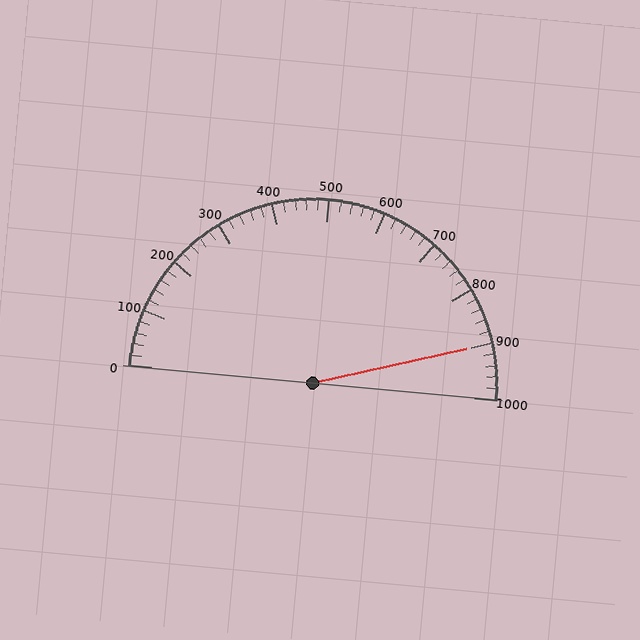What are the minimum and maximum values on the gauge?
The gauge ranges from 0 to 1000.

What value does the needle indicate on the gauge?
The needle indicates approximately 900.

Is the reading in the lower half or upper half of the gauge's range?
The reading is in the upper half of the range (0 to 1000).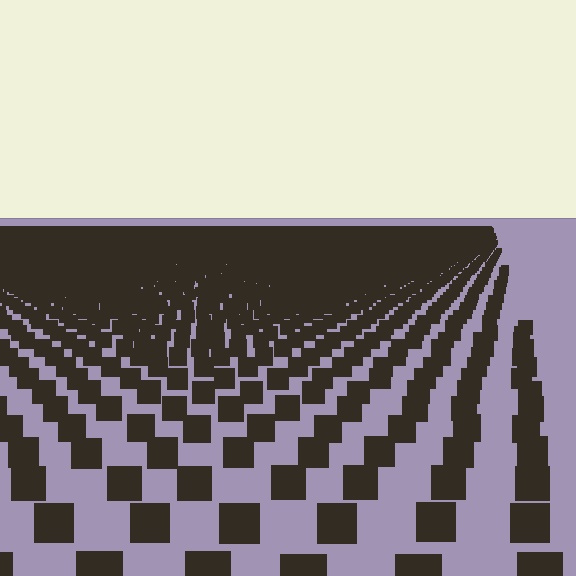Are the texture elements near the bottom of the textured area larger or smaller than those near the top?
Larger. Near the bottom, elements are closer to the viewer and appear at a bigger on-screen size.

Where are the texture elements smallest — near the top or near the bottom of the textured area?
Near the top.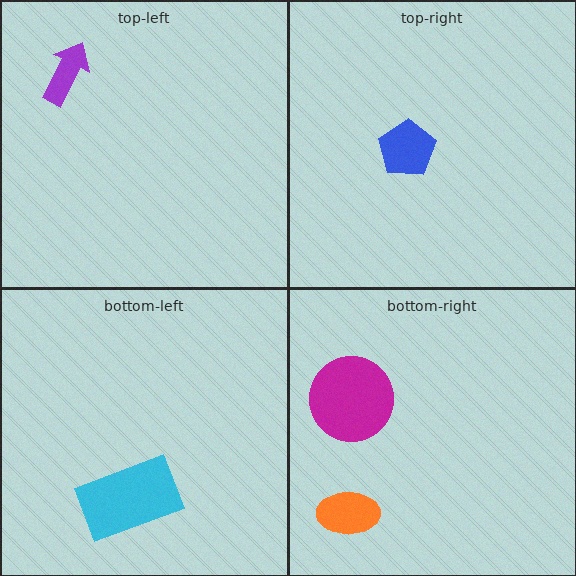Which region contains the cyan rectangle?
The bottom-left region.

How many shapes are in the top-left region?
1.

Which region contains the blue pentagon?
The top-right region.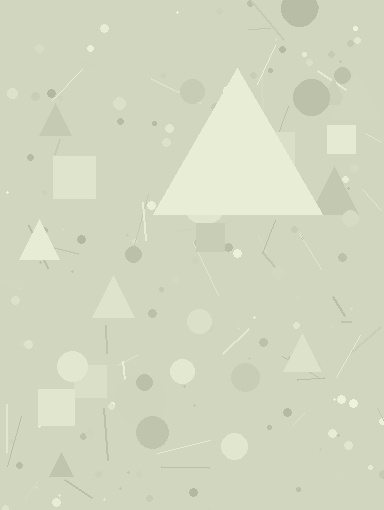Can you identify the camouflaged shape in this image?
The camouflaged shape is a triangle.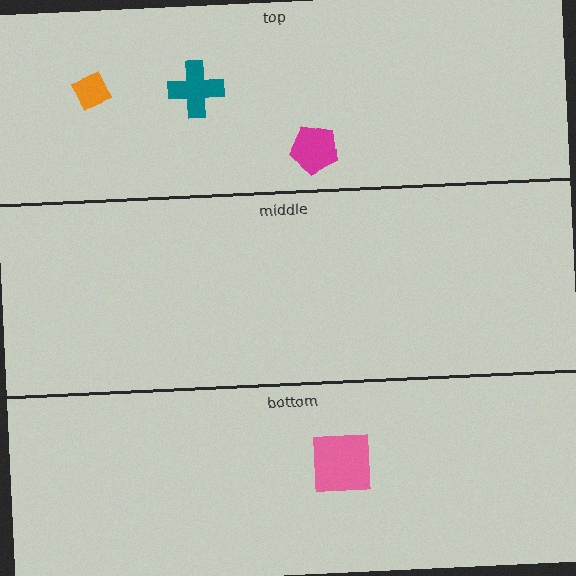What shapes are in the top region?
The orange diamond, the teal cross, the magenta pentagon.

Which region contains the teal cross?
The top region.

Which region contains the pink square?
The bottom region.